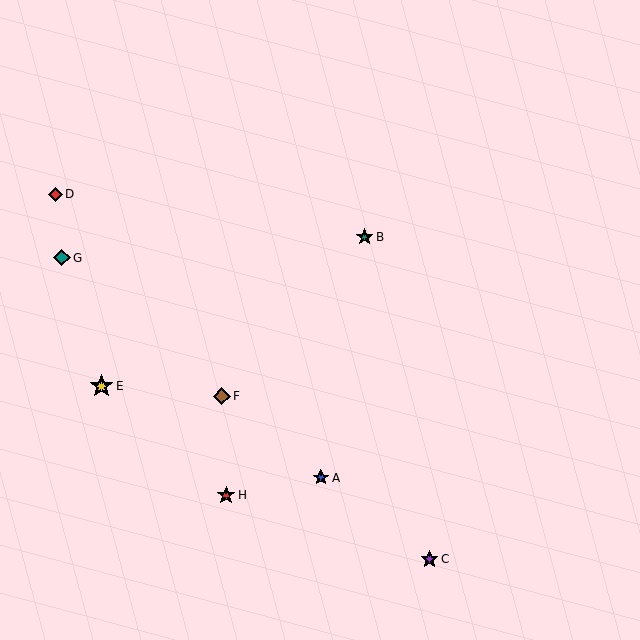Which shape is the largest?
The yellow star (labeled E) is the largest.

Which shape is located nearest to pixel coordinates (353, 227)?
The teal star (labeled B) at (365, 237) is nearest to that location.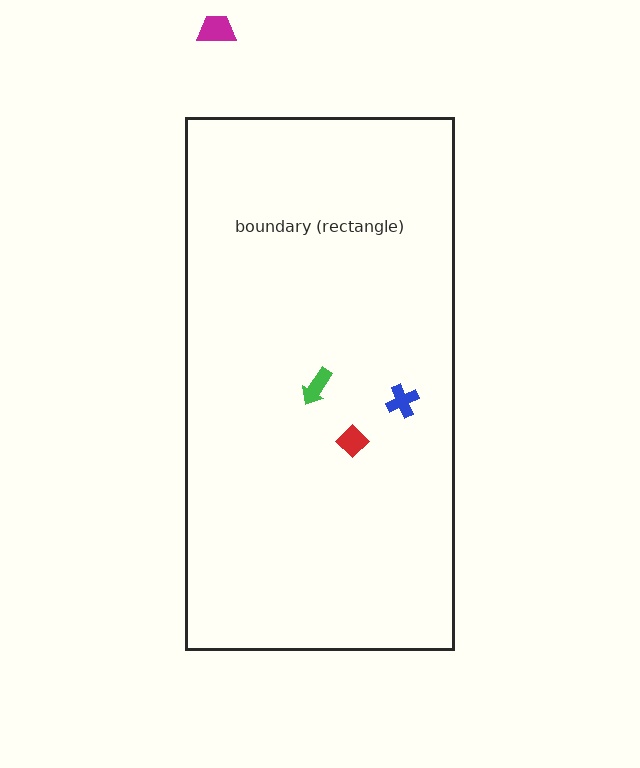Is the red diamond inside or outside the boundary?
Inside.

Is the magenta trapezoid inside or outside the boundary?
Outside.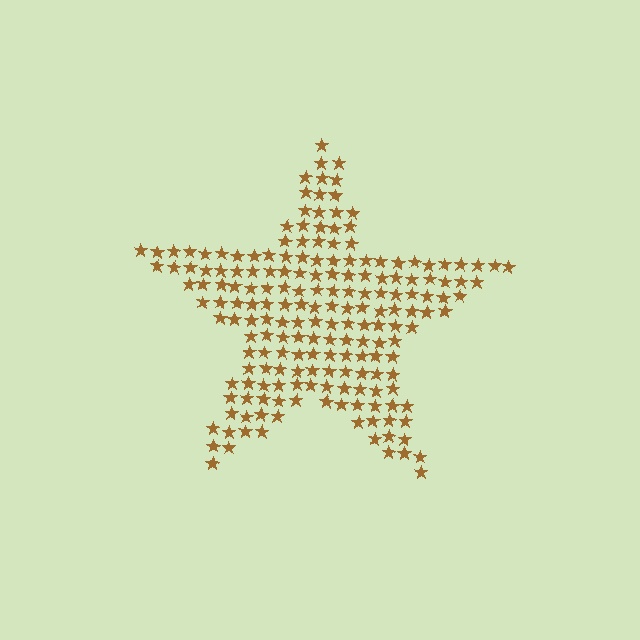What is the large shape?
The large shape is a star.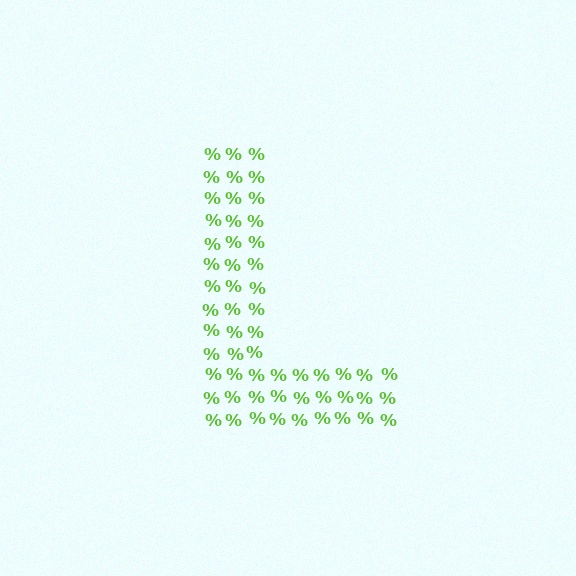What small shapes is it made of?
It is made of small percent signs.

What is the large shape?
The large shape is the letter L.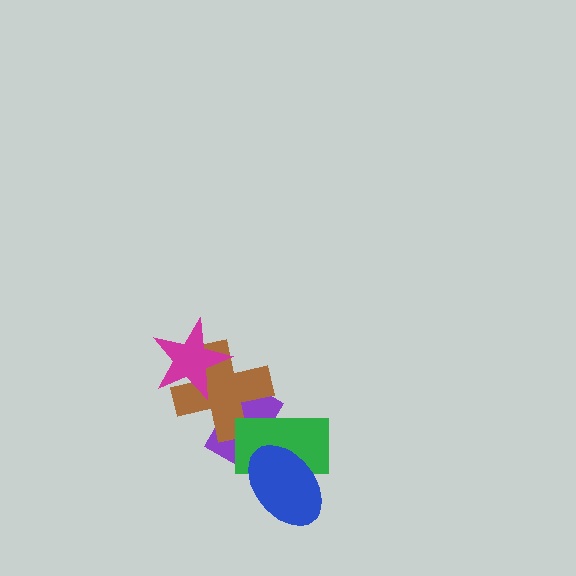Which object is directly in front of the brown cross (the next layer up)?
The green rectangle is directly in front of the brown cross.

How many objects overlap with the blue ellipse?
2 objects overlap with the blue ellipse.